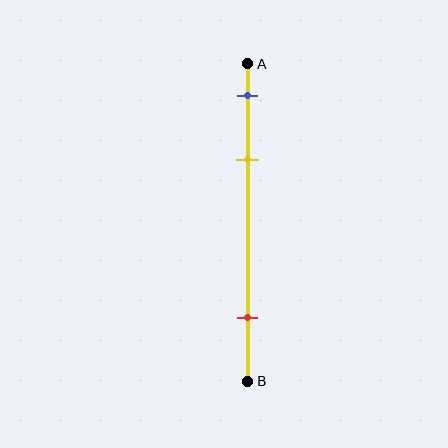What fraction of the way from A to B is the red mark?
The red mark is approximately 80% (0.8) of the way from A to B.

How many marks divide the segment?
There are 3 marks dividing the segment.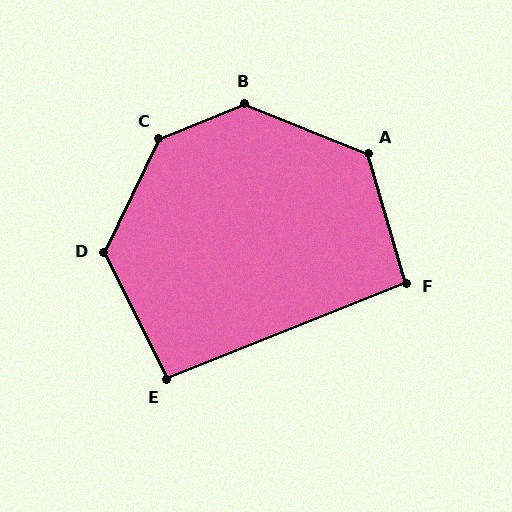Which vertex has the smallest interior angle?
E, at approximately 95 degrees.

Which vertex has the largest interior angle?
C, at approximately 138 degrees.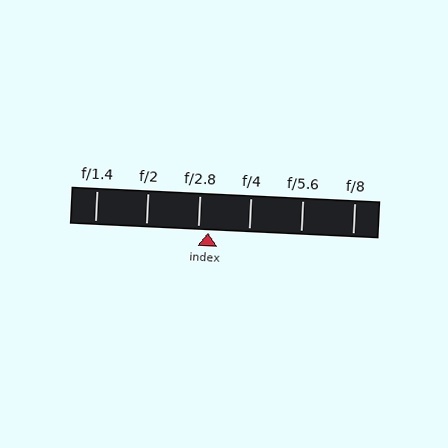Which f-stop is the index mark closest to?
The index mark is closest to f/2.8.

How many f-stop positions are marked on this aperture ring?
There are 6 f-stop positions marked.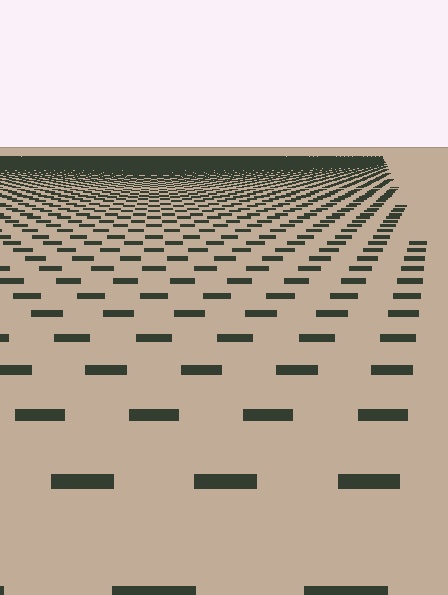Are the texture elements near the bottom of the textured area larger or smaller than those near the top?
Larger. Near the bottom, elements are closer to the viewer and appear at a bigger on-screen size.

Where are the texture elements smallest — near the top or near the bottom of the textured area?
Near the top.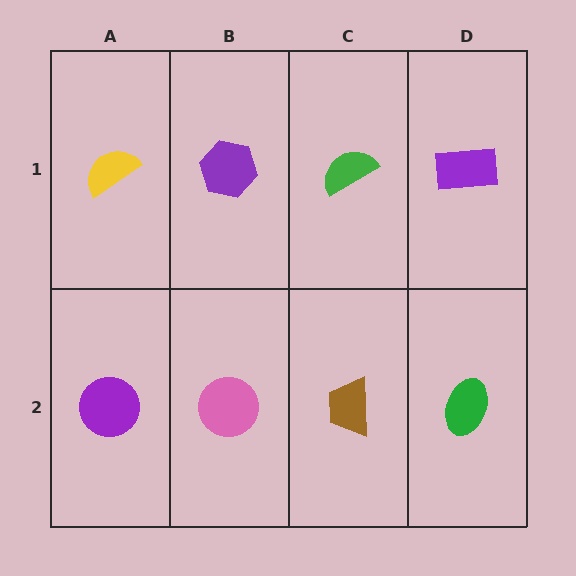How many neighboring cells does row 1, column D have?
2.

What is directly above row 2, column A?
A yellow semicircle.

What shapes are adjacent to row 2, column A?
A yellow semicircle (row 1, column A), a pink circle (row 2, column B).